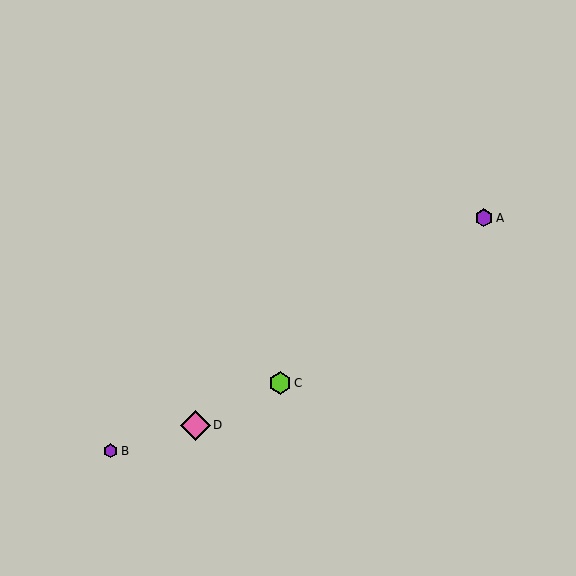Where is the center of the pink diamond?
The center of the pink diamond is at (195, 425).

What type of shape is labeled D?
Shape D is a pink diamond.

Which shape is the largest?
The pink diamond (labeled D) is the largest.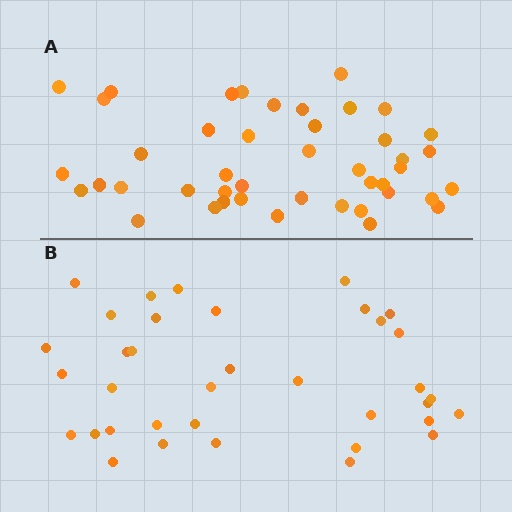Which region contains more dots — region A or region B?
Region A (the top region) has more dots.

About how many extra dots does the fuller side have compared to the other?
Region A has roughly 8 or so more dots than region B.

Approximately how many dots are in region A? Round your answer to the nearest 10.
About 40 dots. (The exact count is 44, which rounds to 40.)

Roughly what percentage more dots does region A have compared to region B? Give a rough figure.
About 20% more.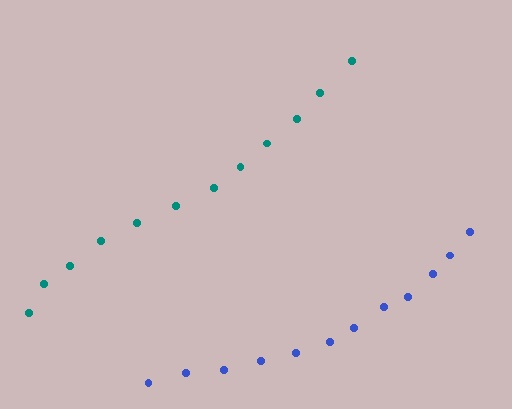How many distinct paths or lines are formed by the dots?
There are 2 distinct paths.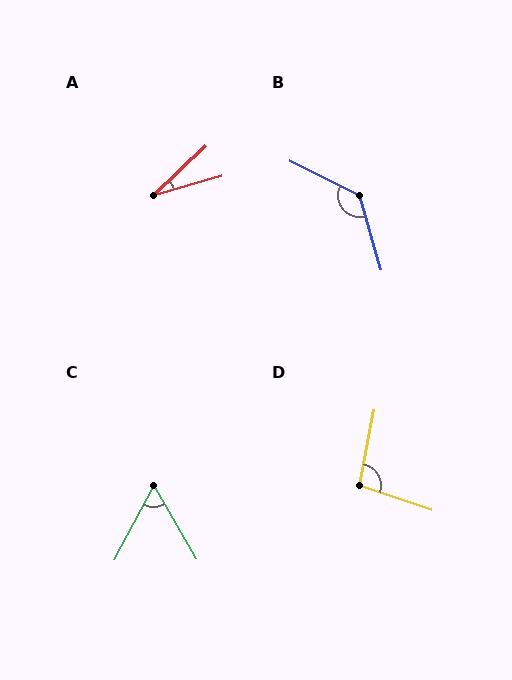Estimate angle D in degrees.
Approximately 97 degrees.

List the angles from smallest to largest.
A (27°), C (58°), D (97°), B (133°).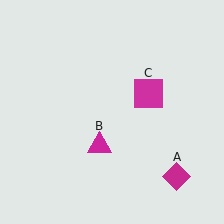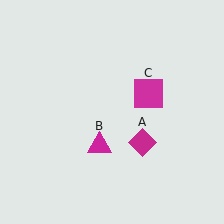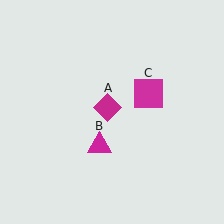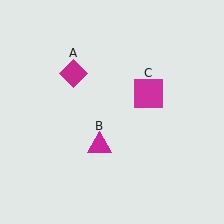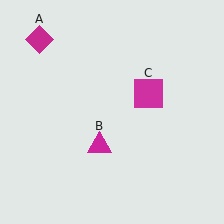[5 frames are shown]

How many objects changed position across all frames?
1 object changed position: magenta diamond (object A).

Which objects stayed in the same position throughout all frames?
Magenta triangle (object B) and magenta square (object C) remained stationary.